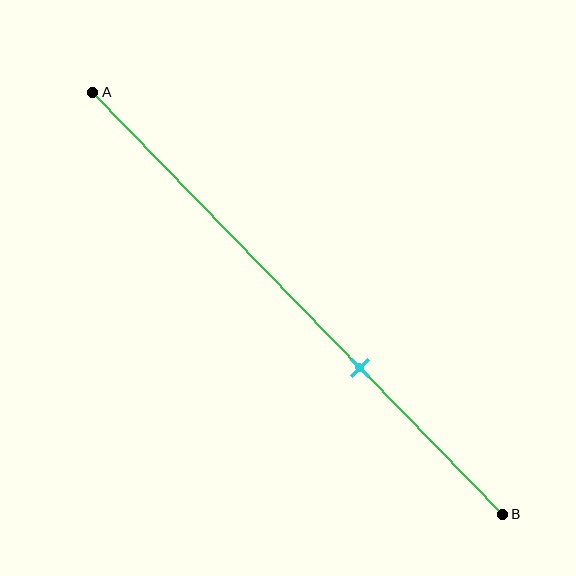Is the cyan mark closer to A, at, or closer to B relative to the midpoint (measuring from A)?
The cyan mark is closer to point B than the midpoint of segment AB.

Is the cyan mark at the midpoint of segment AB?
No, the mark is at about 65% from A, not at the 50% midpoint.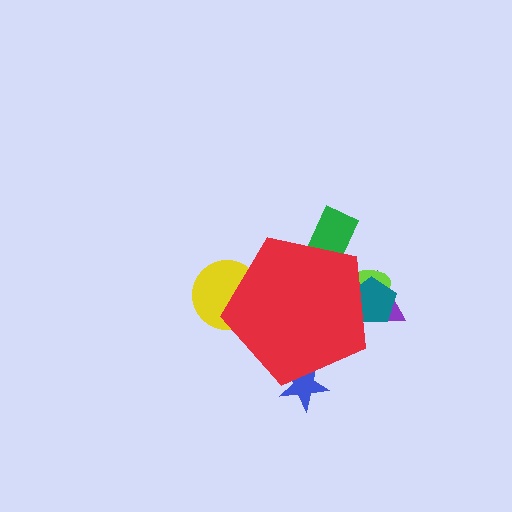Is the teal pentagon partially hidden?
Yes, the teal pentagon is partially hidden behind the red pentagon.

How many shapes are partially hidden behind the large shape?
6 shapes are partially hidden.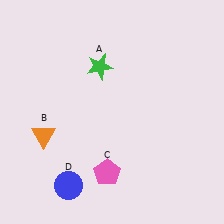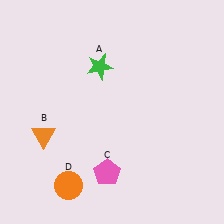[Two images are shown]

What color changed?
The circle (D) changed from blue in Image 1 to orange in Image 2.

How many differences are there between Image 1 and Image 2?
There is 1 difference between the two images.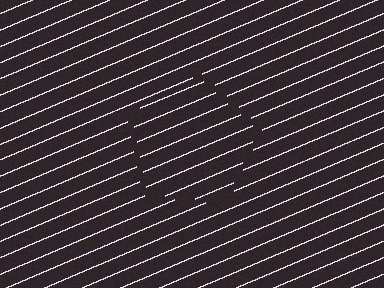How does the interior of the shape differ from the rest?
The interior of the shape contains the same grating, shifted by half a period — the contour is defined by the phase discontinuity where line-ends from the inner and outer gratings abut.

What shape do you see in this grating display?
An illusory pentagon. The interior of the shape contains the same grating, shifted by half a period — the contour is defined by the phase discontinuity where line-ends from the inner and outer gratings abut.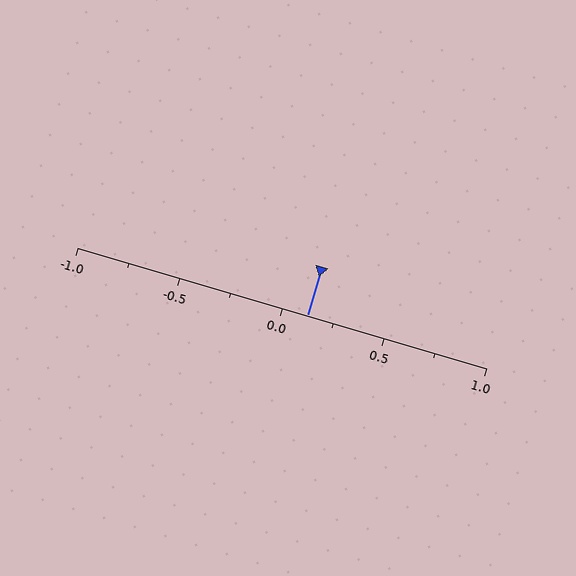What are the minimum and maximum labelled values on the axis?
The axis runs from -1.0 to 1.0.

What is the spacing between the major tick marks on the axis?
The major ticks are spaced 0.5 apart.